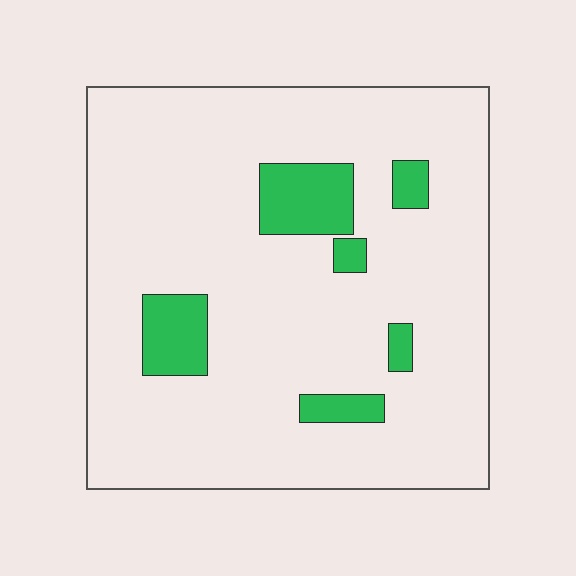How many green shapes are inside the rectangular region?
6.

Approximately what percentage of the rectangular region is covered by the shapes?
Approximately 10%.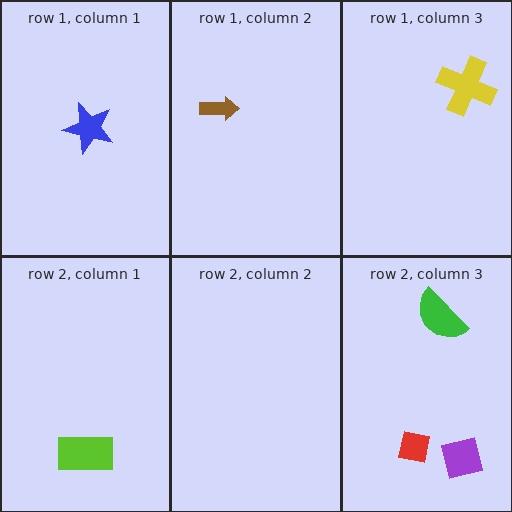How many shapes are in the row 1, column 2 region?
1.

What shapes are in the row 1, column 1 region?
The blue star.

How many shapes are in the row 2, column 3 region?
3.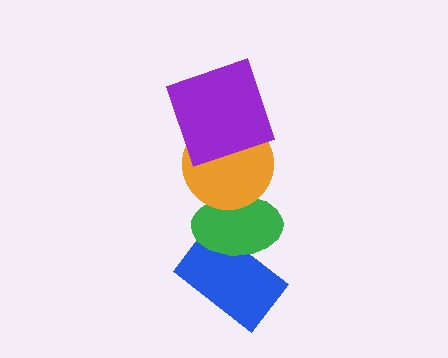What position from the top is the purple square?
The purple square is 1st from the top.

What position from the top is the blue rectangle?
The blue rectangle is 4th from the top.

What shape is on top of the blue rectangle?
The green ellipse is on top of the blue rectangle.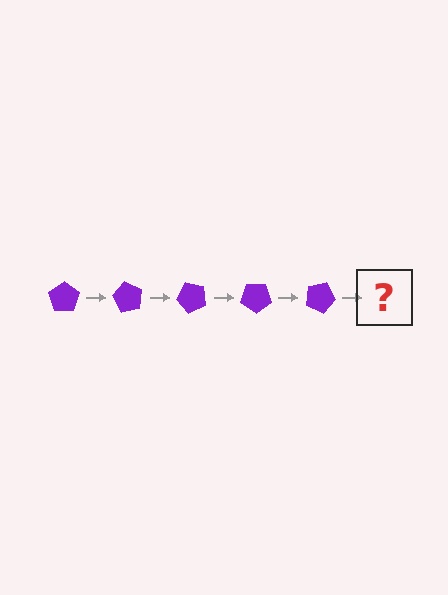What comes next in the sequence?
The next element should be a purple pentagon rotated 300 degrees.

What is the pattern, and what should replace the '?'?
The pattern is that the pentagon rotates 60 degrees each step. The '?' should be a purple pentagon rotated 300 degrees.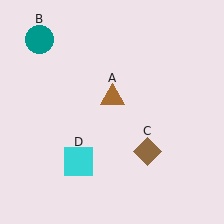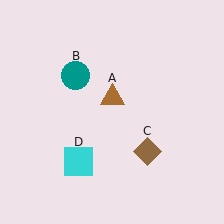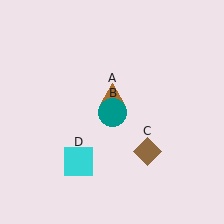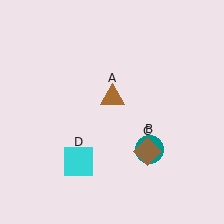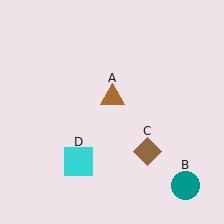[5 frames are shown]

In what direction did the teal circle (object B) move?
The teal circle (object B) moved down and to the right.